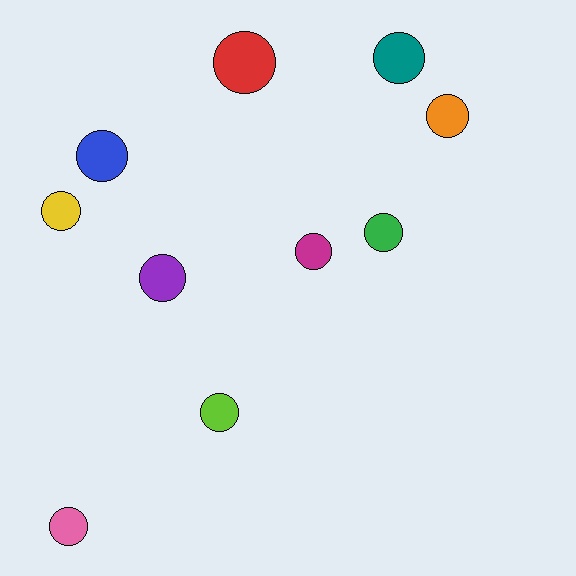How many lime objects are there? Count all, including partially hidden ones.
There is 1 lime object.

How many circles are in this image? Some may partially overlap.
There are 10 circles.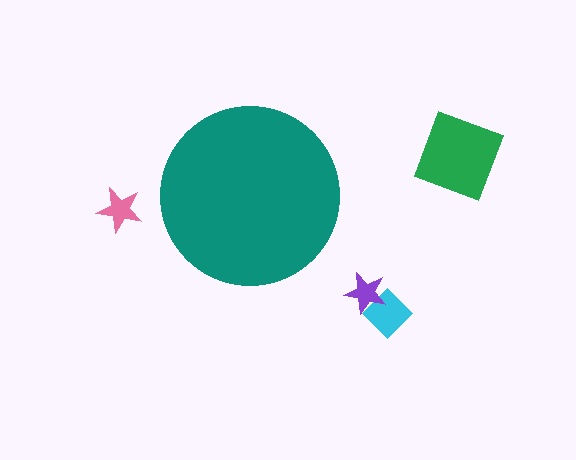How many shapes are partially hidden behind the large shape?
0 shapes are partially hidden.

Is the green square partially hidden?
No, the green square is fully visible.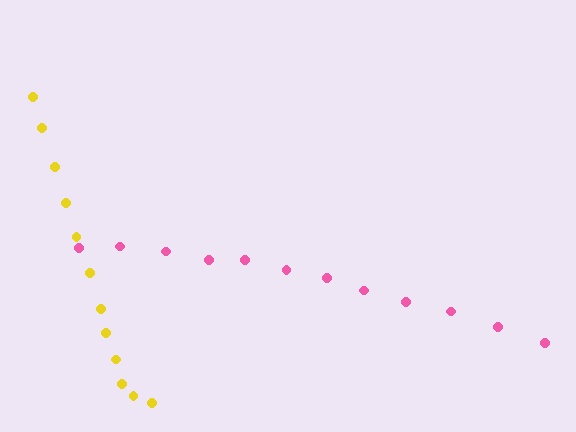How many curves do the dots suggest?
There are 2 distinct paths.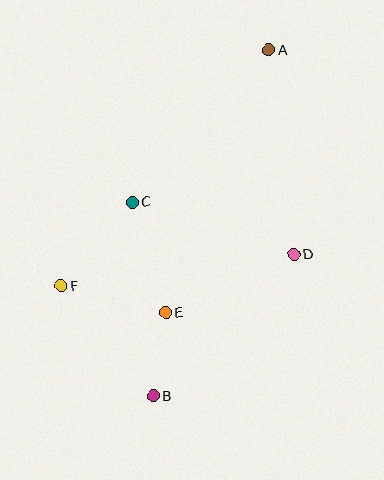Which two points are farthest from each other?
Points A and B are farthest from each other.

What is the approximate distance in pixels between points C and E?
The distance between C and E is approximately 116 pixels.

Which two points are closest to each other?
Points B and E are closest to each other.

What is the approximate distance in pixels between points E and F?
The distance between E and F is approximately 108 pixels.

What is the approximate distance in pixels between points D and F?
The distance between D and F is approximately 235 pixels.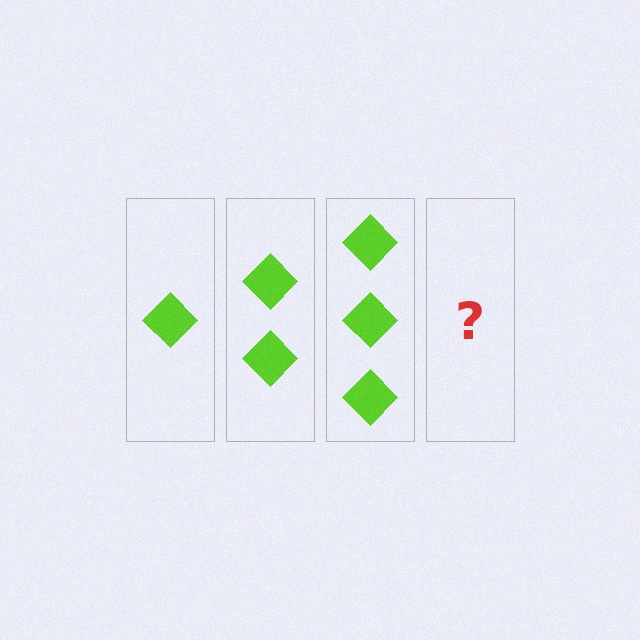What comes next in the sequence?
The next element should be 4 diamonds.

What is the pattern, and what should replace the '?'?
The pattern is that each step adds one more diamond. The '?' should be 4 diamonds.